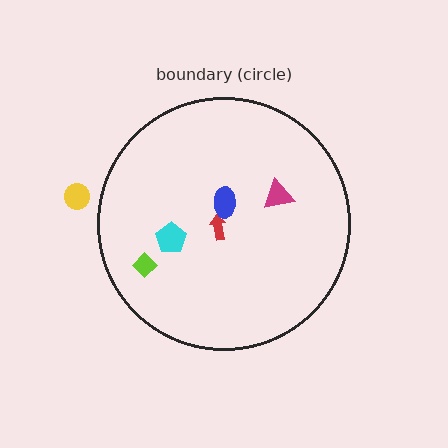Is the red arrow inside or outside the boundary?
Inside.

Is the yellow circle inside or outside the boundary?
Outside.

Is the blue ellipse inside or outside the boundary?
Inside.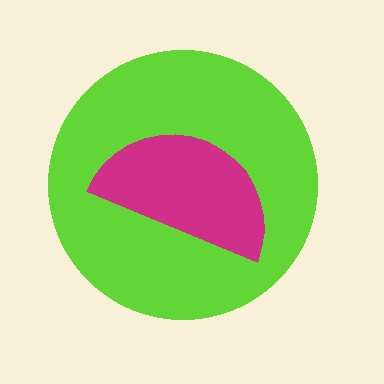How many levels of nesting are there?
2.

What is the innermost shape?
The magenta semicircle.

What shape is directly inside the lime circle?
The magenta semicircle.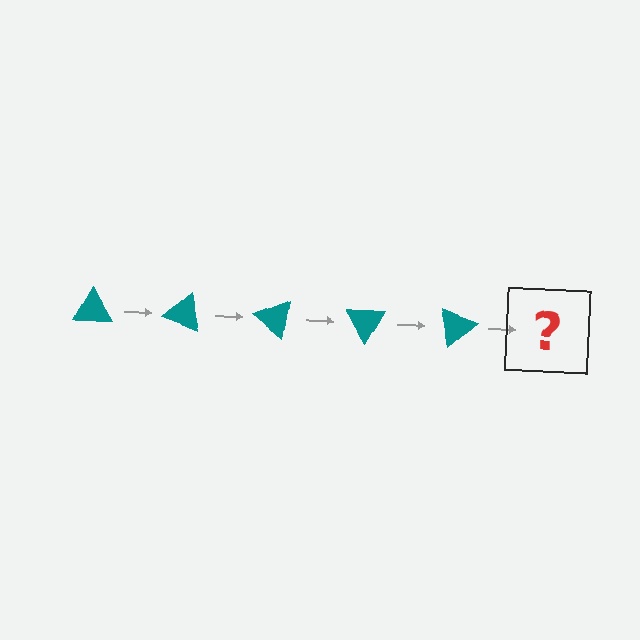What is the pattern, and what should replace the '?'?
The pattern is that the triangle rotates 20 degrees each step. The '?' should be a teal triangle rotated 100 degrees.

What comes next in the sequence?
The next element should be a teal triangle rotated 100 degrees.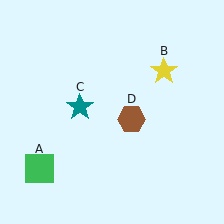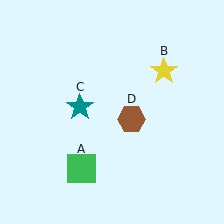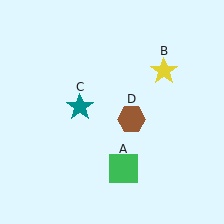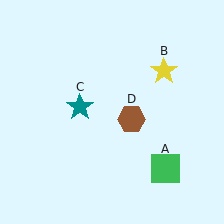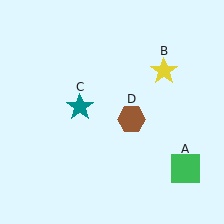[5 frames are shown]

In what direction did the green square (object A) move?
The green square (object A) moved right.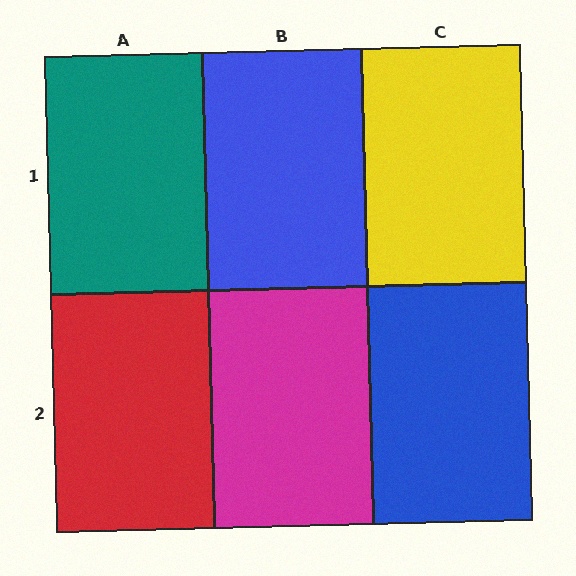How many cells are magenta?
1 cell is magenta.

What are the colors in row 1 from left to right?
Teal, blue, yellow.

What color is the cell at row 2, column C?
Blue.